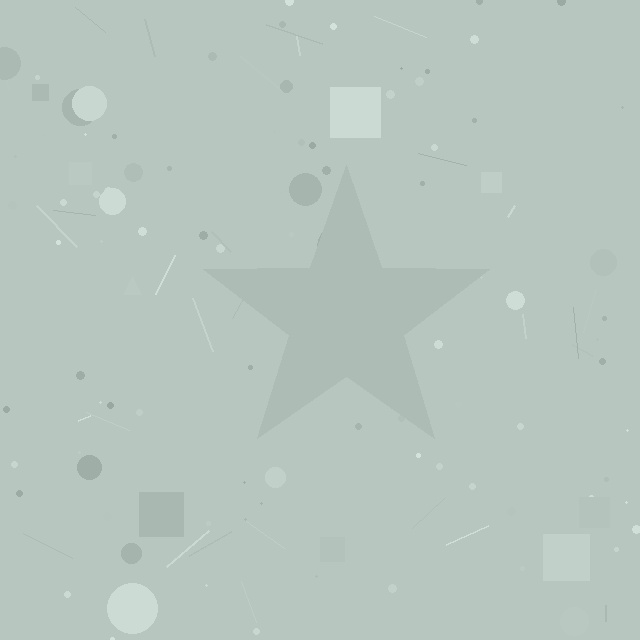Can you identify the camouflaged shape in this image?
The camouflaged shape is a star.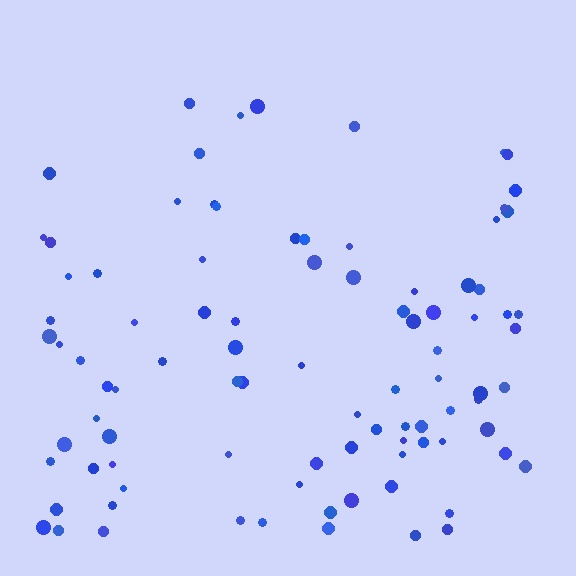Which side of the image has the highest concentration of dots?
The bottom.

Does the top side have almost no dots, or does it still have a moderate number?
Still a moderate number, just noticeably fewer than the bottom.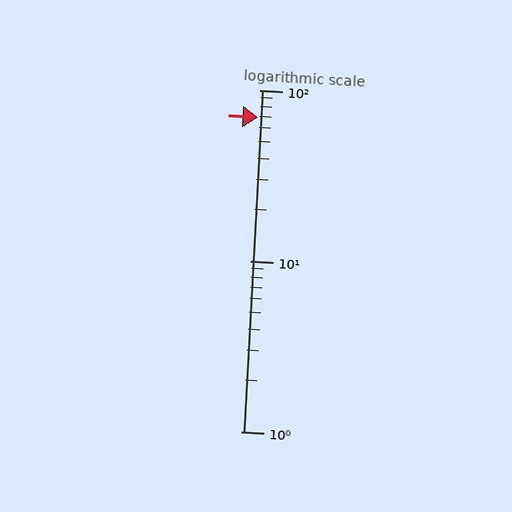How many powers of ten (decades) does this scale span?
The scale spans 2 decades, from 1 to 100.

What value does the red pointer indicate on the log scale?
The pointer indicates approximately 69.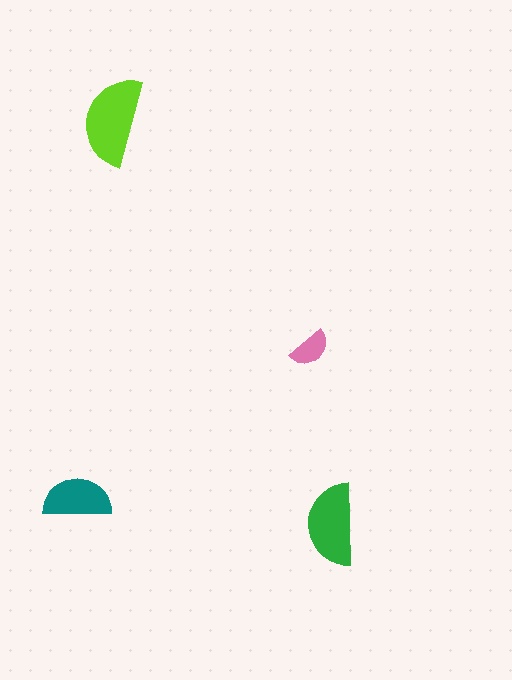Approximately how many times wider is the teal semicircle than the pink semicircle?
About 1.5 times wider.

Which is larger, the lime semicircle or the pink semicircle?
The lime one.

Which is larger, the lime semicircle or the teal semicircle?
The lime one.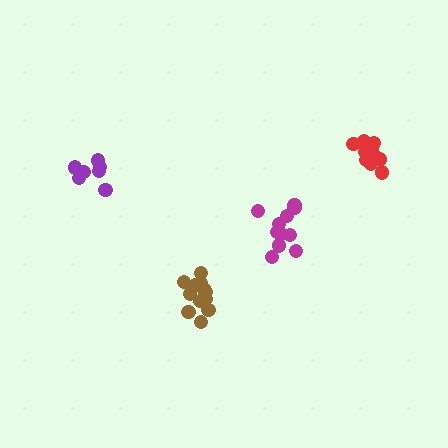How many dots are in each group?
Group 1: 7 dots, Group 2: 12 dots, Group 3: 11 dots, Group 4: 11 dots (41 total).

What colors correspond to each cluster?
The clusters are colored: purple, brown, magenta, red.